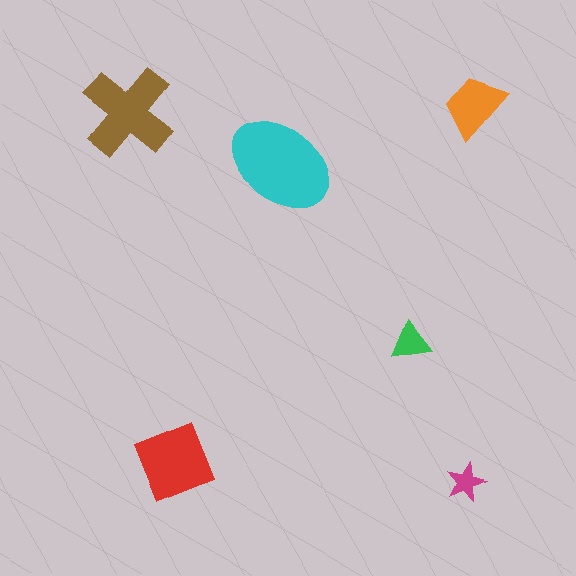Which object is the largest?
The cyan ellipse.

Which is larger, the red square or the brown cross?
The brown cross.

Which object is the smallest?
The magenta star.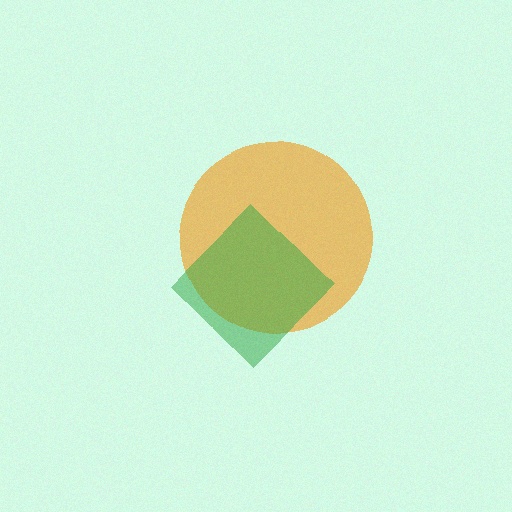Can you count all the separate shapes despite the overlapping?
Yes, there are 2 separate shapes.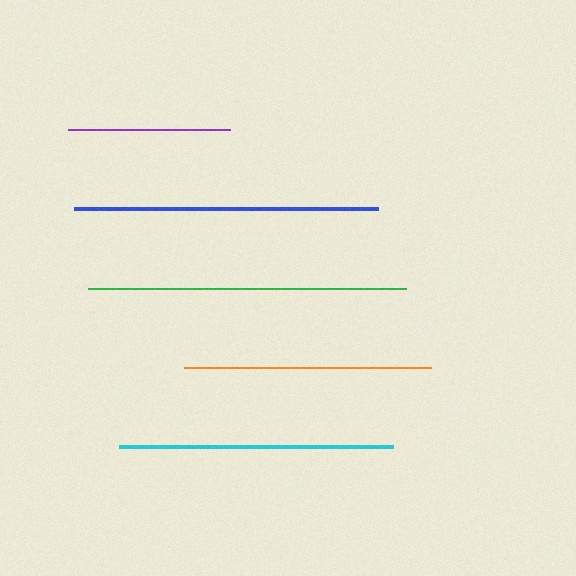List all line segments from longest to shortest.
From longest to shortest: green, blue, cyan, orange, purple.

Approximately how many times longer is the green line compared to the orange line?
The green line is approximately 1.3 times the length of the orange line.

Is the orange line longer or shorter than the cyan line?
The cyan line is longer than the orange line.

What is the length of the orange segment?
The orange segment is approximately 247 pixels long.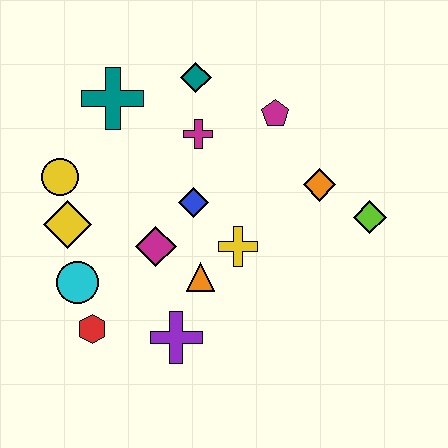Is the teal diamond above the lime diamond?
Yes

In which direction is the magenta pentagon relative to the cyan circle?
The magenta pentagon is to the right of the cyan circle.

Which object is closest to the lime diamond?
The orange diamond is closest to the lime diamond.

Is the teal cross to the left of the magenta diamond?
Yes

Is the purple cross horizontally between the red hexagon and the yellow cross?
Yes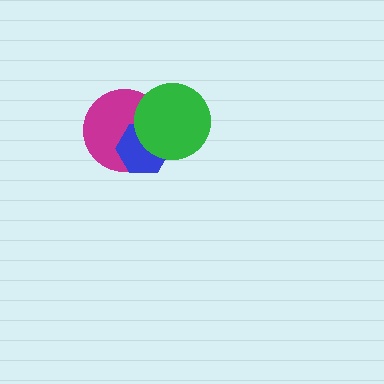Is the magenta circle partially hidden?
Yes, it is partially covered by another shape.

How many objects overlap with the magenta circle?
2 objects overlap with the magenta circle.